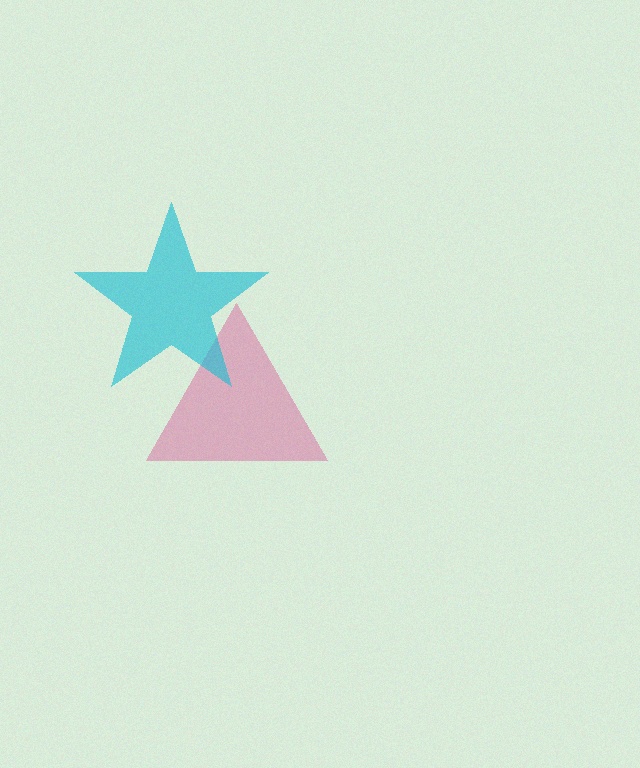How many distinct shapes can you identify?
There are 2 distinct shapes: a pink triangle, a cyan star.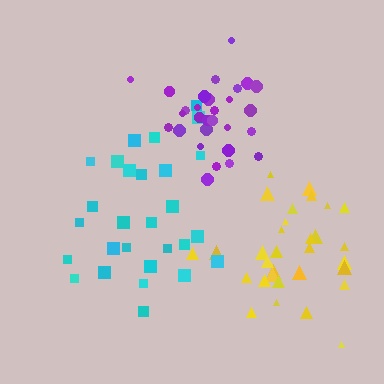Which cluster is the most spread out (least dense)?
Cyan.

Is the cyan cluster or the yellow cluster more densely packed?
Yellow.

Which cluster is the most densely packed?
Purple.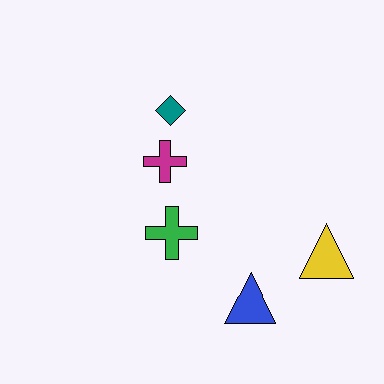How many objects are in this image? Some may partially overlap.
There are 5 objects.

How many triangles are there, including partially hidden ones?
There are 2 triangles.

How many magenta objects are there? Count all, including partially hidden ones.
There is 1 magenta object.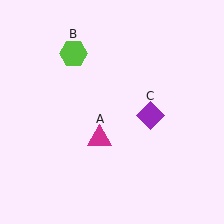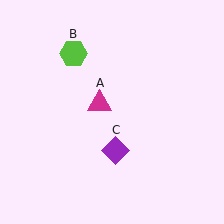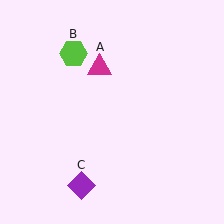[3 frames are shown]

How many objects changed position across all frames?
2 objects changed position: magenta triangle (object A), purple diamond (object C).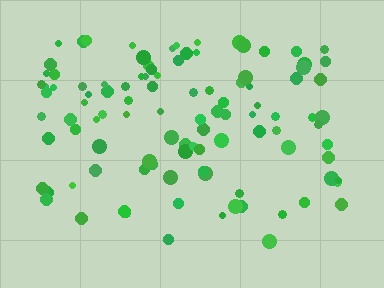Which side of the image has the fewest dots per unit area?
The bottom.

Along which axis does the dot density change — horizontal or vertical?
Vertical.